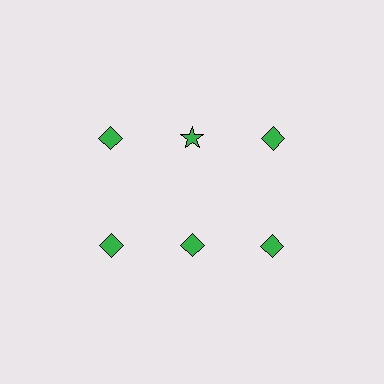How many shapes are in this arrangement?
There are 6 shapes arranged in a grid pattern.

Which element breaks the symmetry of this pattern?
The green star in the top row, second from left column breaks the symmetry. All other shapes are green diamonds.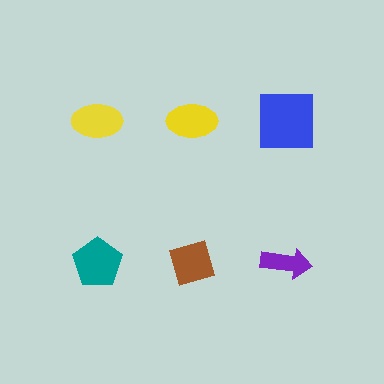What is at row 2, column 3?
A purple arrow.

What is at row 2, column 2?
A brown diamond.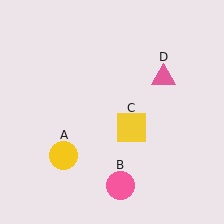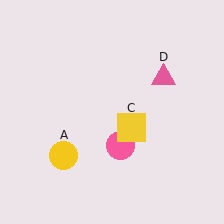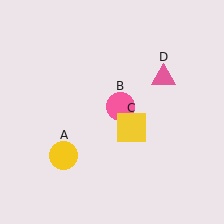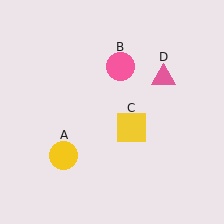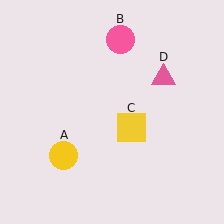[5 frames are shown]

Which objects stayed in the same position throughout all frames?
Yellow circle (object A) and yellow square (object C) and pink triangle (object D) remained stationary.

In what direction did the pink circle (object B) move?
The pink circle (object B) moved up.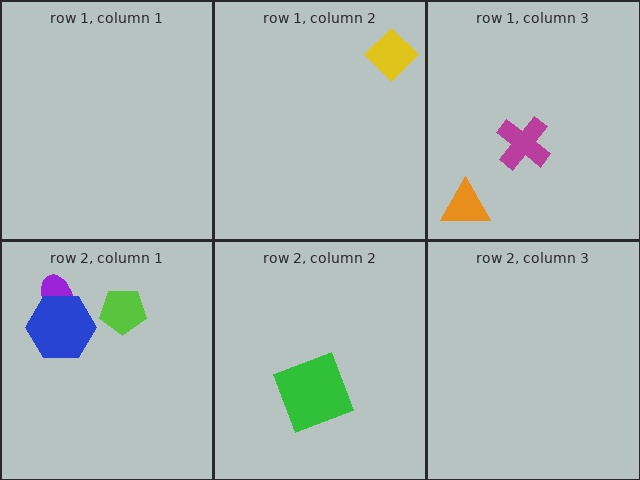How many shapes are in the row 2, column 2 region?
1.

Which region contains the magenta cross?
The row 1, column 3 region.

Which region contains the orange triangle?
The row 1, column 3 region.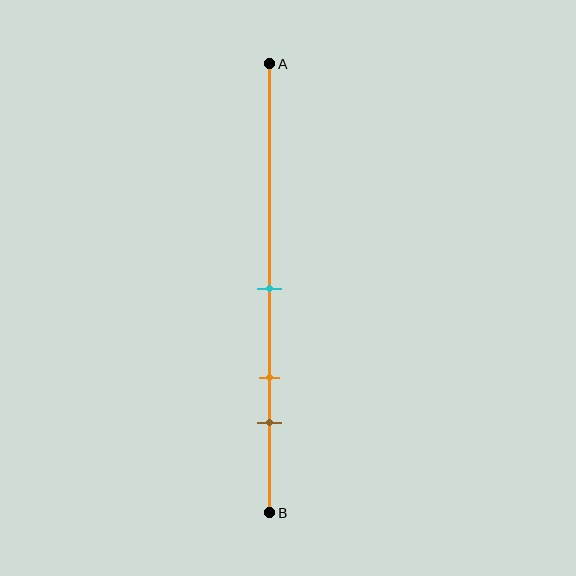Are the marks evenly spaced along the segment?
Yes, the marks are approximately evenly spaced.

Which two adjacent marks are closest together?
The orange and brown marks are the closest adjacent pair.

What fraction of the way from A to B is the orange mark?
The orange mark is approximately 70% (0.7) of the way from A to B.